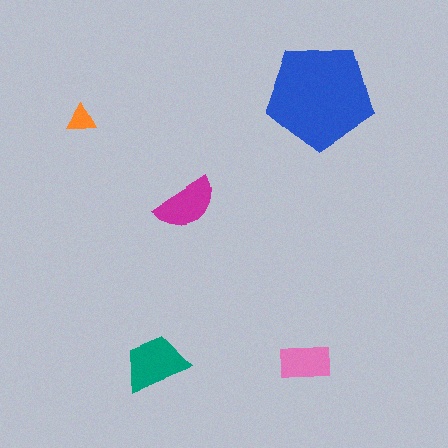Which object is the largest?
The blue pentagon.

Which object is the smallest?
The orange triangle.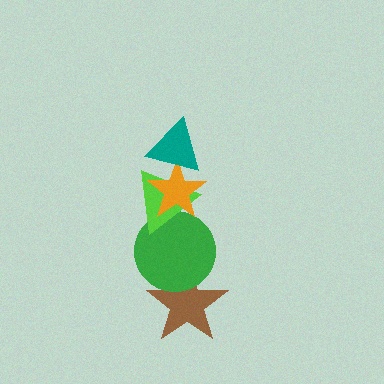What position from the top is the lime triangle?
The lime triangle is 3rd from the top.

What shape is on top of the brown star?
The green circle is on top of the brown star.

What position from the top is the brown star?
The brown star is 5th from the top.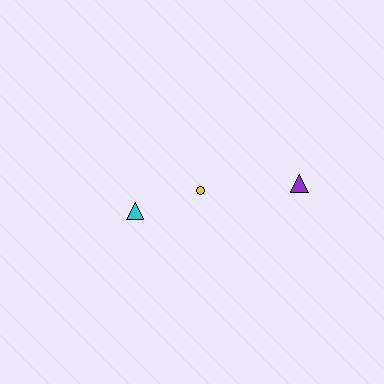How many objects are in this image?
There are 3 objects.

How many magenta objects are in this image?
There are no magenta objects.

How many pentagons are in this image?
There are no pentagons.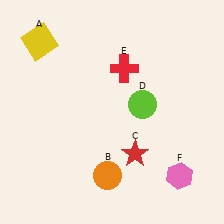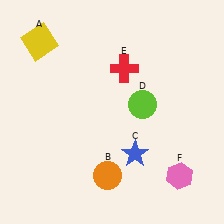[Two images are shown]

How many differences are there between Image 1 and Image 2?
There is 1 difference between the two images.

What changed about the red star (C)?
In Image 1, C is red. In Image 2, it changed to blue.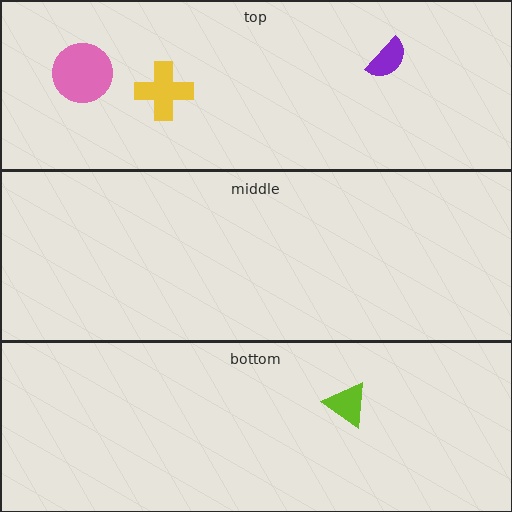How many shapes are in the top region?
3.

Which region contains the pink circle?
The top region.